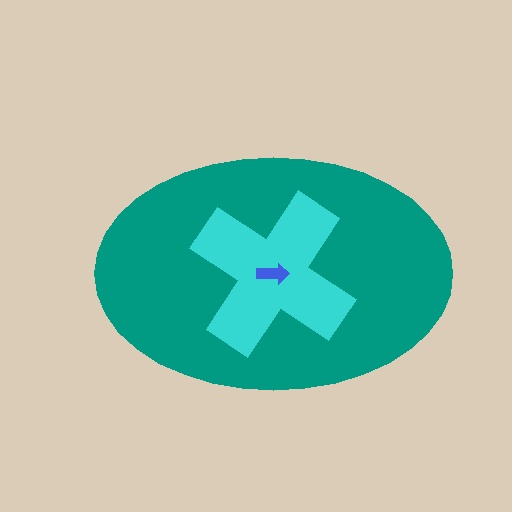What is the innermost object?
The blue arrow.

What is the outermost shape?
The teal ellipse.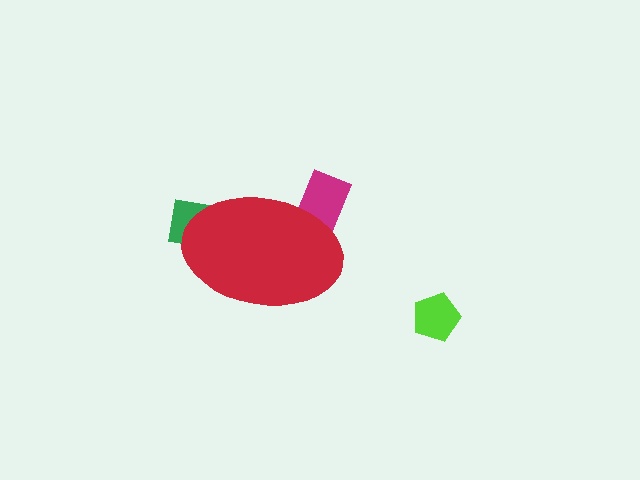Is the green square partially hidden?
Yes, the green square is partially hidden behind the red ellipse.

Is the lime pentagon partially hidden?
No, the lime pentagon is fully visible.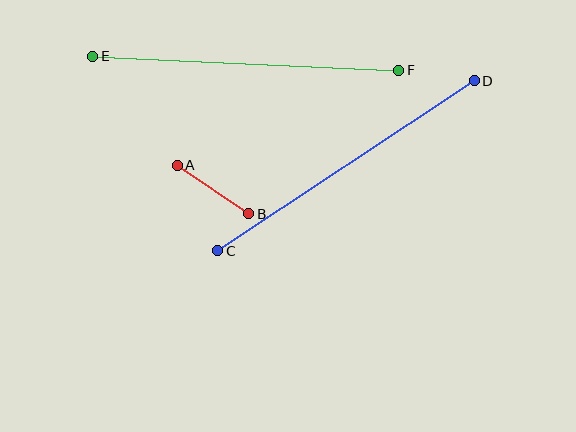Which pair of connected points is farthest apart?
Points C and D are farthest apart.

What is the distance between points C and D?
The distance is approximately 308 pixels.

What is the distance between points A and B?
The distance is approximately 86 pixels.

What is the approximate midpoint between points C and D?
The midpoint is at approximately (346, 166) pixels.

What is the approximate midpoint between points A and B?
The midpoint is at approximately (213, 190) pixels.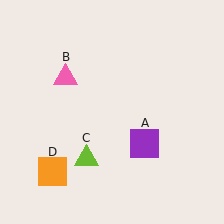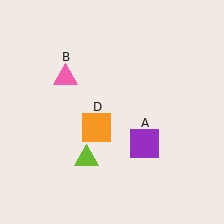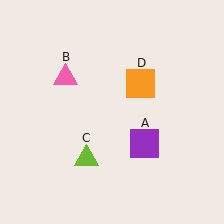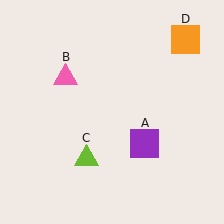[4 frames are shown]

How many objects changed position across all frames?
1 object changed position: orange square (object D).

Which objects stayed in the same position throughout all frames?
Purple square (object A) and pink triangle (object B) and lime triangle (object C) remained stationary.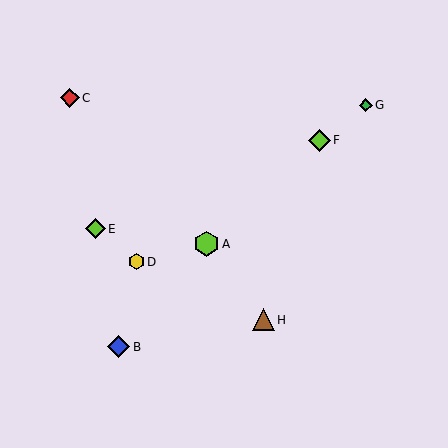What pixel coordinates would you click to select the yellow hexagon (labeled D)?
Click at (136, 262) to select the yellow hexagon D.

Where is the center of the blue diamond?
The center of the blue diamond is at (119, 347).